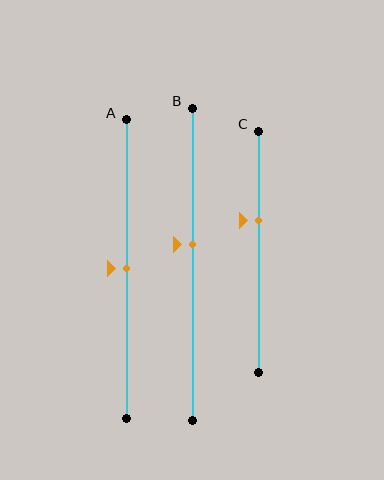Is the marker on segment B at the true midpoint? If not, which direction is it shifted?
No, the marker on segment B is shifted upward by about 6% of the segment length.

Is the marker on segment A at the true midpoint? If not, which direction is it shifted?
Yes, the marker on segment A is at the true midpoint.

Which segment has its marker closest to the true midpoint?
Segment A has its marker closest to the true midpoint.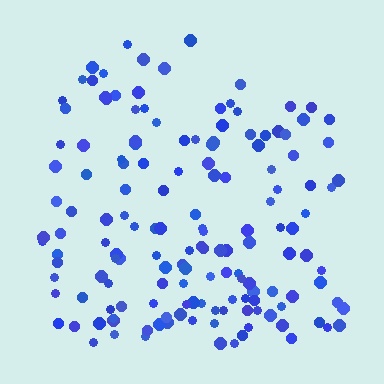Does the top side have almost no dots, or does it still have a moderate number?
Still a moderate number, just noticeably fewer than the bottom.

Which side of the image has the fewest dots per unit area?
The top.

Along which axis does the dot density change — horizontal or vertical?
Vertical.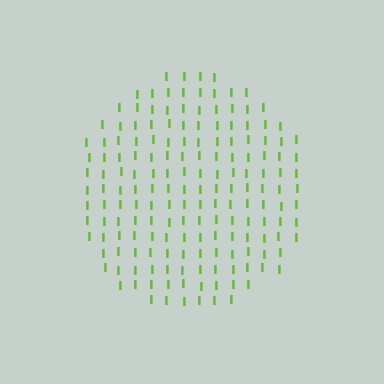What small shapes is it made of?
It is made of small letter I's.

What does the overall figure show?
The overall figure shows a circle.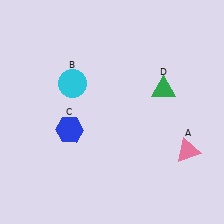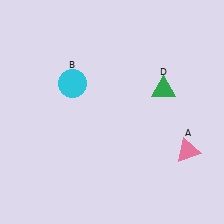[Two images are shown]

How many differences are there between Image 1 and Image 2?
There is 1 difference between the two images.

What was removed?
The blue hexagon (C) was removed in Image 2.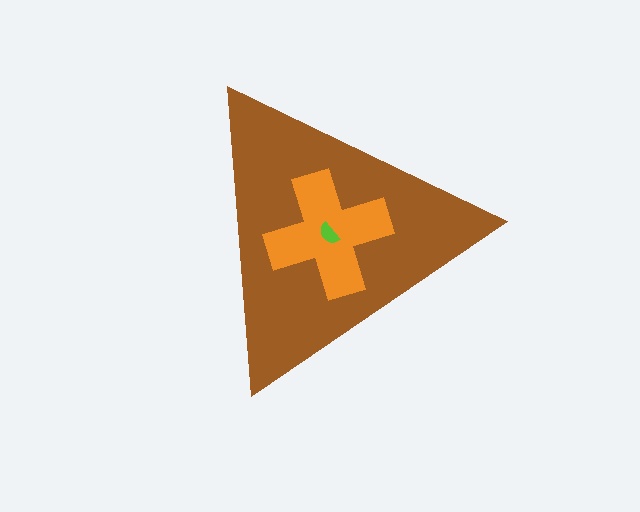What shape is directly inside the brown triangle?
The orange cross.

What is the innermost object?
The lime semicircle.